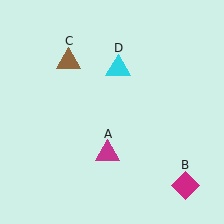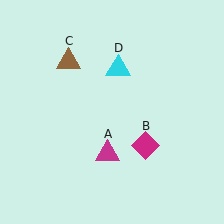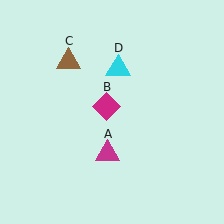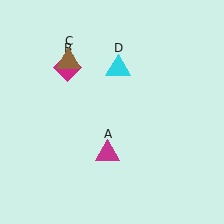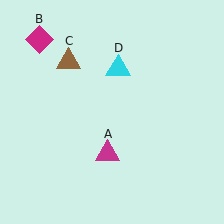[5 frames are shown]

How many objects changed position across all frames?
1 object changed position: magenta diamond (object B).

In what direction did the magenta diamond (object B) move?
The magenta diamond (object B) moved up and to the left.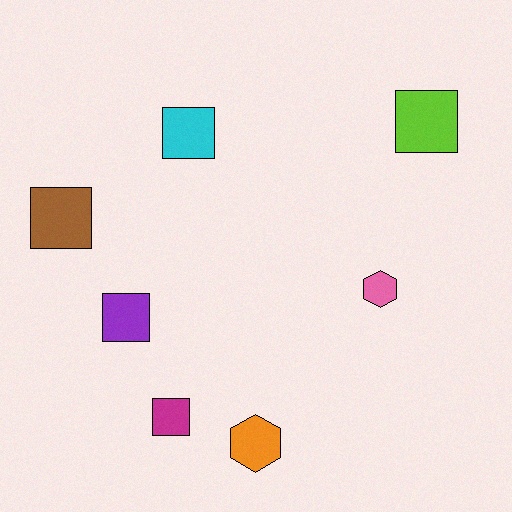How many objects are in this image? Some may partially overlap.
There are 7 objects.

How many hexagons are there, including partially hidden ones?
There are 2 hexagons.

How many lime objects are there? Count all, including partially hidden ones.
There is 1 lime object.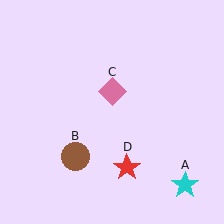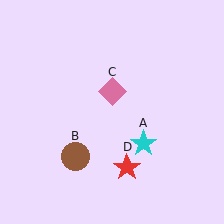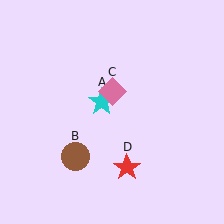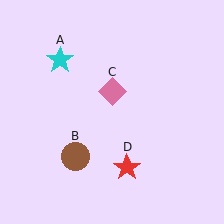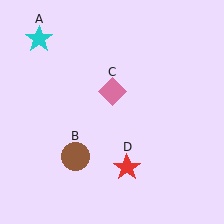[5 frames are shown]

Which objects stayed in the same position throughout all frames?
Brown circle (object B) and pink diamond (object C) and red star (object D) remained stationary.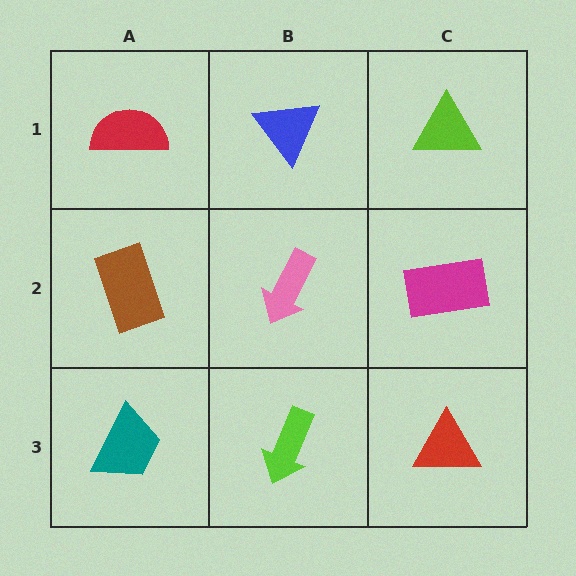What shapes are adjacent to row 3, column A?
A brown rectangle (row 2, column A), a lime arrow (row 3, column B).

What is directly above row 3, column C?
A magenta rectangle.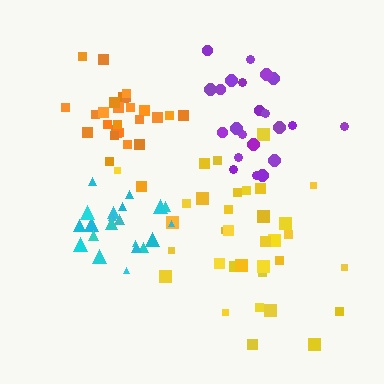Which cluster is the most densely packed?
Orange.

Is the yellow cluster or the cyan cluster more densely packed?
Cyan.